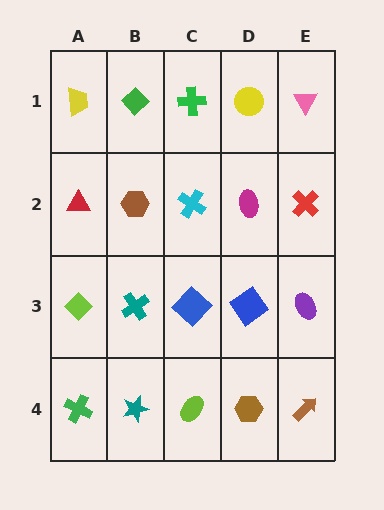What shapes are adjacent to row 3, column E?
A red cross (row 2, column E), a brown arrow (row 4, column E), a blue diamond (row 3, column D).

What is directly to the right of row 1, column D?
A pink triangle.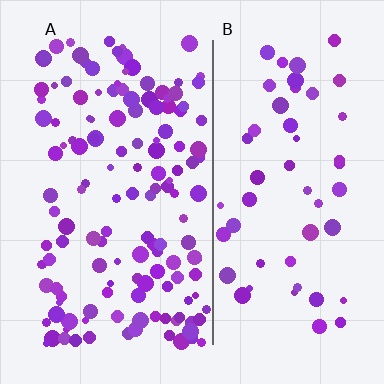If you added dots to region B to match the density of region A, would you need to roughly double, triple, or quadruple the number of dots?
Approximately triple.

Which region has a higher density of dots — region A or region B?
A (the left).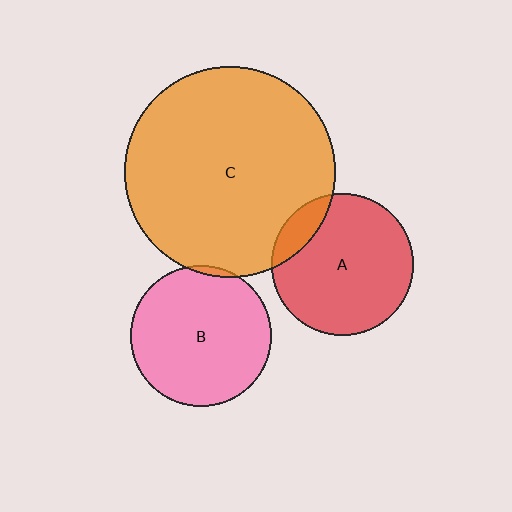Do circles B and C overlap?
Yes.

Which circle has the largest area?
Circle C (orange).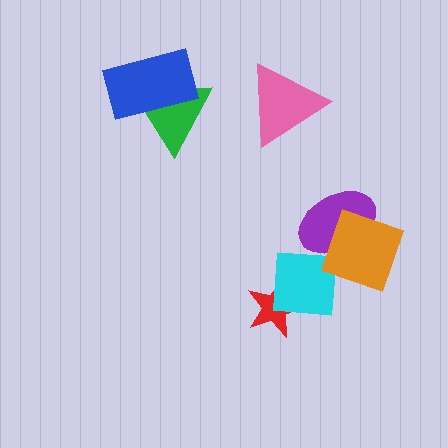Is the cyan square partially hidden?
Yes, it is partially covered by another shape.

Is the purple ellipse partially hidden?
Yes, it is partially covered by another shape.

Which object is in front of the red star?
The cyan square is in front of the red star.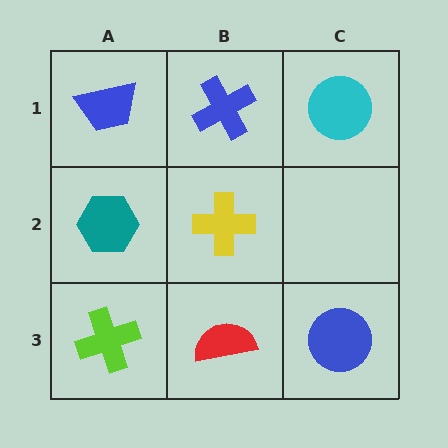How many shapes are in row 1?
3 shapes.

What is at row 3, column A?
A lime cross.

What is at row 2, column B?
A yellow cross.